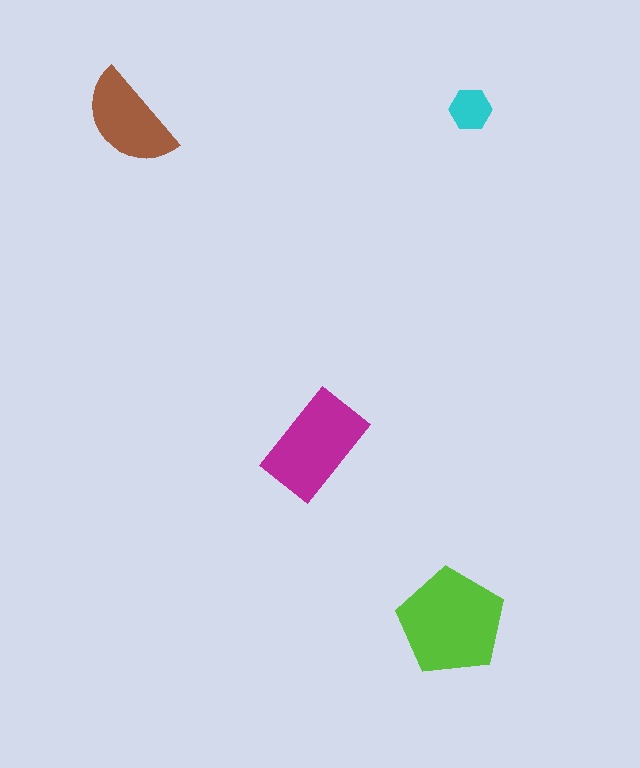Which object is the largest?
The lime pentagon.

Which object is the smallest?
The cyan hexagon.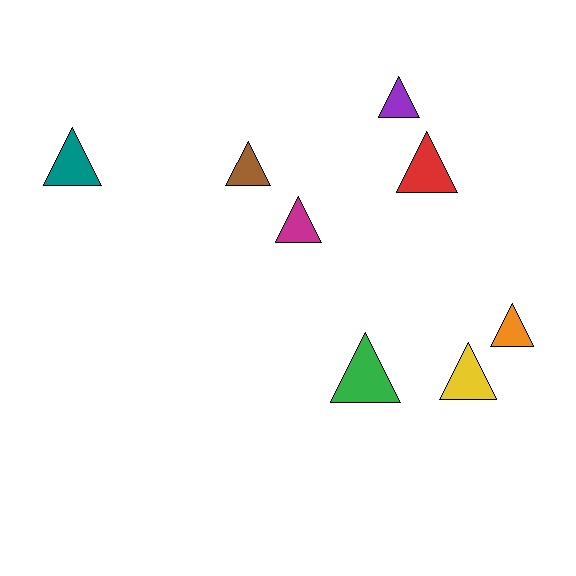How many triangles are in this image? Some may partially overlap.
There are 8 triangles.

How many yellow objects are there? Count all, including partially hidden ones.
There is 1 yellow object.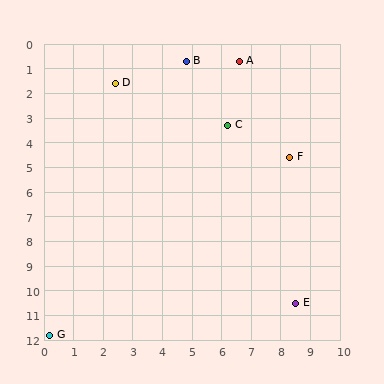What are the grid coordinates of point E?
Point E is at approximately (8.5, 10.5).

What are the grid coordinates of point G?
Point G is at approximately (0.2, 11.8).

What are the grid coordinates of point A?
Point A is at approximately (6.6, 0.7).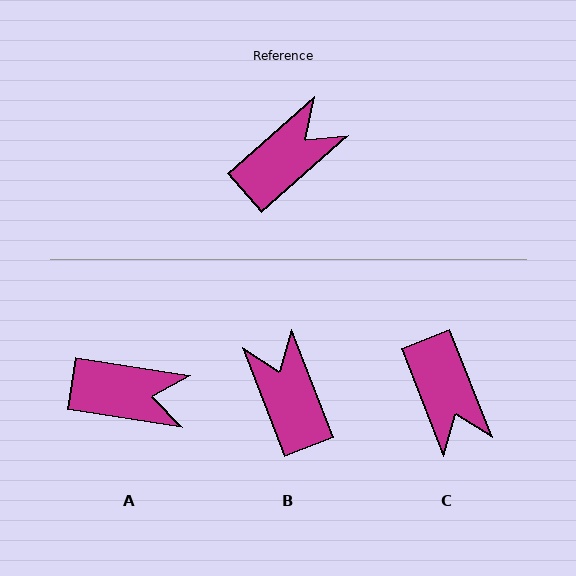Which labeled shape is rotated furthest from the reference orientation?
C, about 110 degrees away.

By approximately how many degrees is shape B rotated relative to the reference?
Approximately 70 degrees counter-clockwise.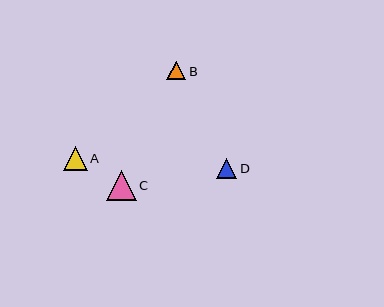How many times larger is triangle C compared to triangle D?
Triangle C is approximately 1.5 times the size of triangle D.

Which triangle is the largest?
Triangle C is the largest with a size of approximately 30 pixels.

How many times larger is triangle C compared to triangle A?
Triangle C is approximately 1.3 times the size of triangle A.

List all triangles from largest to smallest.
From largest to smallest: C, A, D, B.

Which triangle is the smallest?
Triangle B is the smallest with a size of approximately 19 pixels.